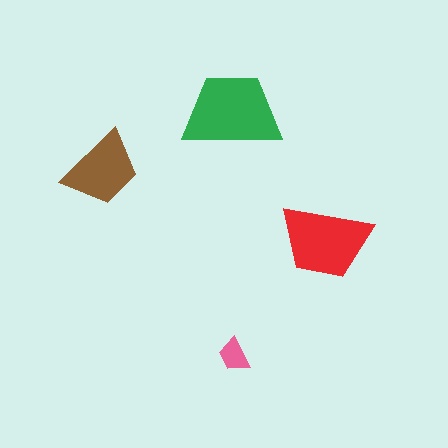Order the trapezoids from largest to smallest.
the green one, the red one, the brown one, the pink one.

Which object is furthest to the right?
The red trapezoid is rightmost.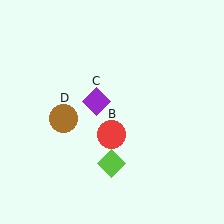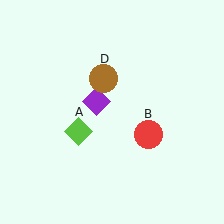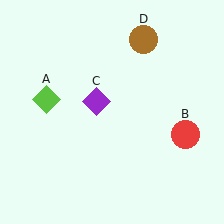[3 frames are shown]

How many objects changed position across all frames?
3 objects changed position: lime diamond (object A), red circle (object B), brown circle (object D).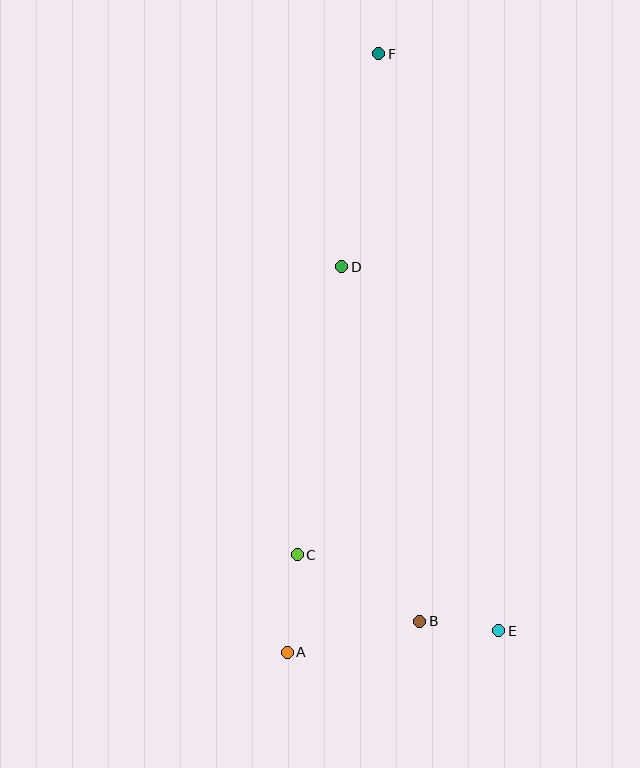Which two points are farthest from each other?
Points A and F are farthest from each other.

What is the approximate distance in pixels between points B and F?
The distance between B and F is approximately 569 pixels.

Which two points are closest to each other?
Points B and E are closest to each other.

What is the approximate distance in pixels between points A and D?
The distance between A and D is approximately 389 pixels.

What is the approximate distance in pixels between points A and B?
The distance between A and B is approximately 136 pixels.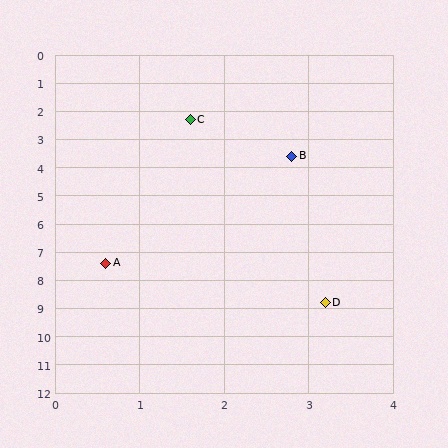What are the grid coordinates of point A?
Point A is at approximately (0.6, 7.4).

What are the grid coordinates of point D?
Point D is at approximately (3.2, 8.8).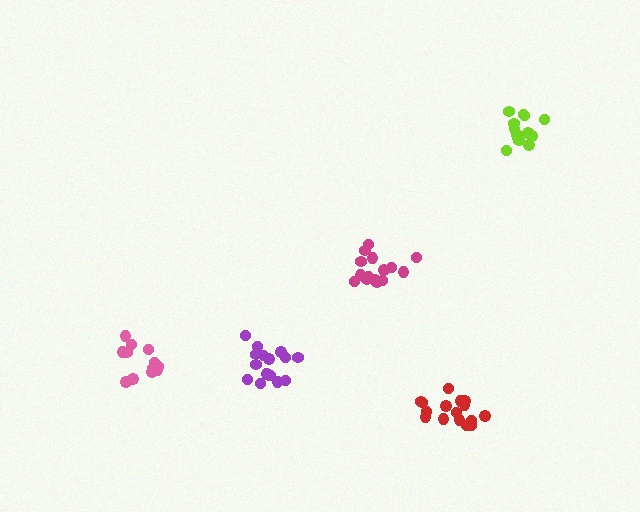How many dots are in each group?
Group 1: 12 dots, Group 2: 15 dots, Group 3: 13 dots, Group 4: 16 dots, Group 5: 17 dots (73 total).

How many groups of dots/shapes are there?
There are 5 groups.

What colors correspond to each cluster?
The clusters are colored: pink, magenta, lime, purple, red.